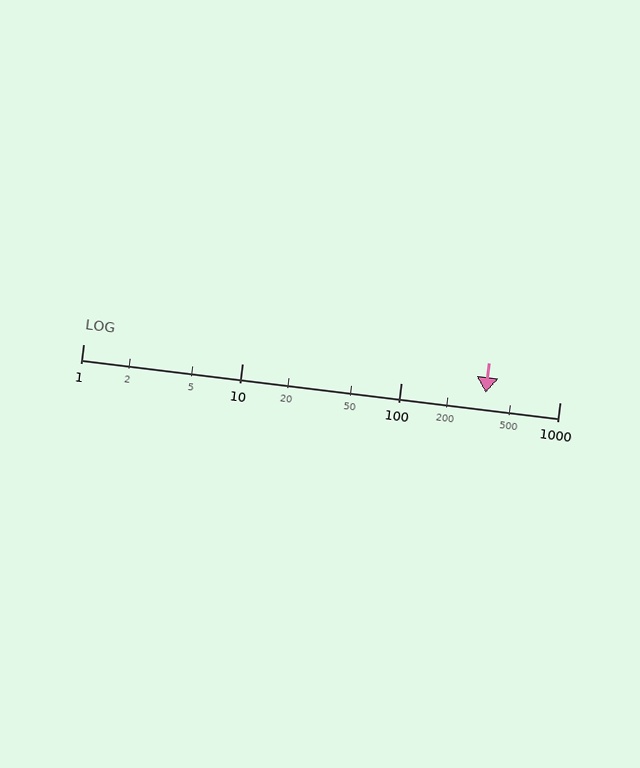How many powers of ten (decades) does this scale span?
The scale spans 3 decades, from 1 to 1000.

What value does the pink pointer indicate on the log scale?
The pointer indicates approximately 340.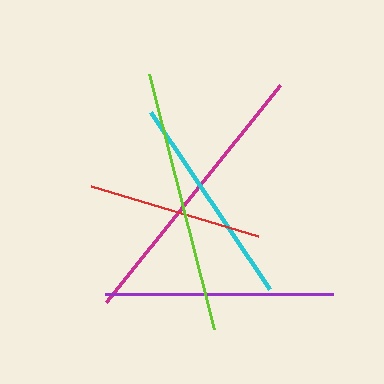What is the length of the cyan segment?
The cyan segment is approximately 213 pixels long.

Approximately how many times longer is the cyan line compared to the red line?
The cyan line is approximately 1.2 times the length of the red line.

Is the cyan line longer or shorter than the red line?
The cyan line is longer than the red line.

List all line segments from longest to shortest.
From longest to shortest: magenta, lime, purple, cyan, red.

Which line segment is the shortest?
The red line is the shortest at approximately 174 pixels.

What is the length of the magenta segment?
The magenta segment is approximately 278 pixels long.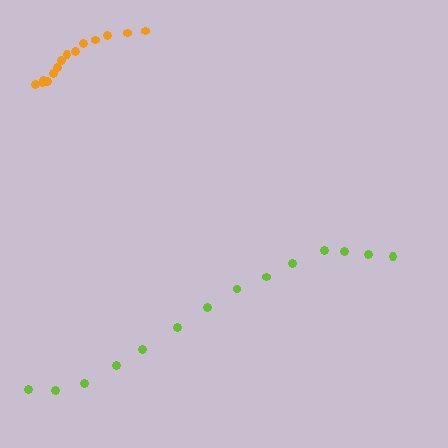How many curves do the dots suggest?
There are 2 distinct paths.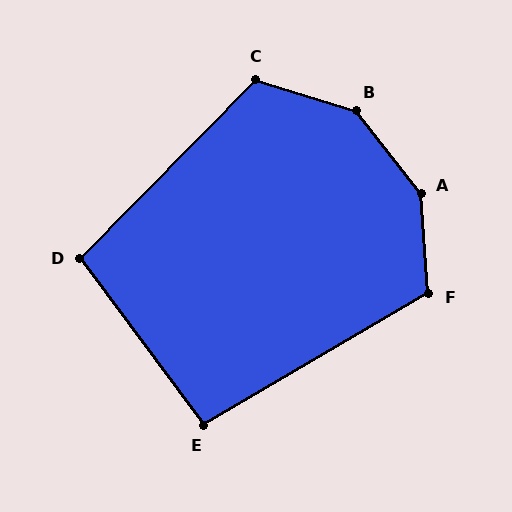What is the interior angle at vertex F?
Approximately 116 degrees (obtuse).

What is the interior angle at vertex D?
Approximately 99 degrees (obtuse).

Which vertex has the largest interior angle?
A, at approximately 146 degrees.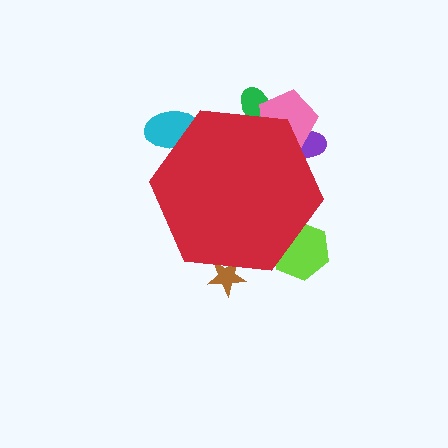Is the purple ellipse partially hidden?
Yes, the purple ellipse is partially hidden behind the red hexagon.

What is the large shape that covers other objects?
A red hexagon.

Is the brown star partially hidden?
Yes, the brown star is partially hidden behind the red hexagon.